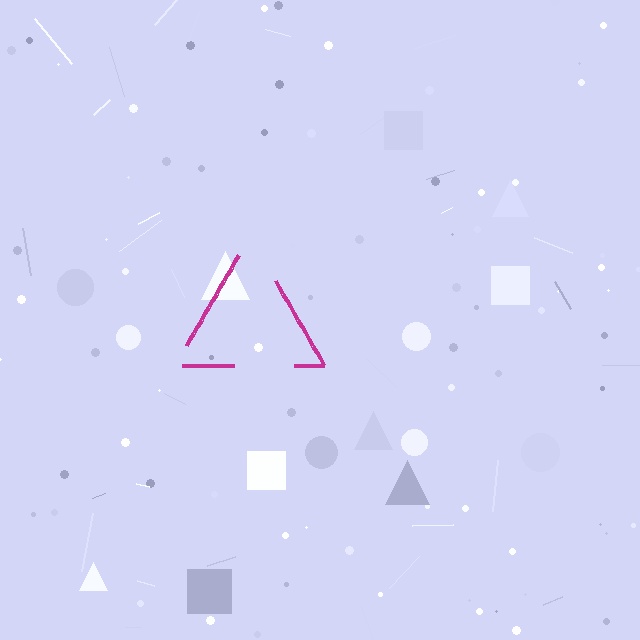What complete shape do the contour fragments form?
The contour fragments form a triangle.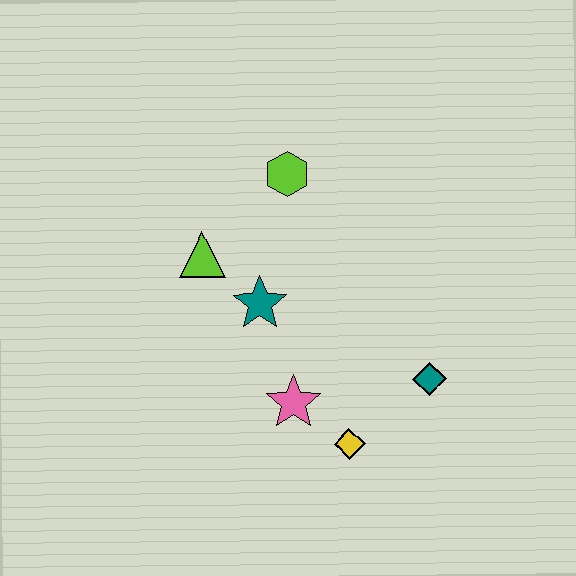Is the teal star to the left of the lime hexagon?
Yes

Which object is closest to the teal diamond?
The yellow diamond is closest to the teal diamond.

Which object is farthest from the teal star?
The teal diamond is farthest from the teal star.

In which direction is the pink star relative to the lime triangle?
The pink star is below the lime triangle.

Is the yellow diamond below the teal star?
Yes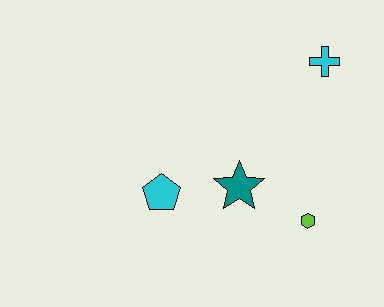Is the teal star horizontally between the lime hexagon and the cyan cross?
No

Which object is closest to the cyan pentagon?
The teal star is closest to the cyan pentagon.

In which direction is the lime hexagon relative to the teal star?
The lime hexagon is to the right of the teal star.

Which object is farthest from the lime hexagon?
The cyan cross is farthest from the lime hexagon.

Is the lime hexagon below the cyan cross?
Yes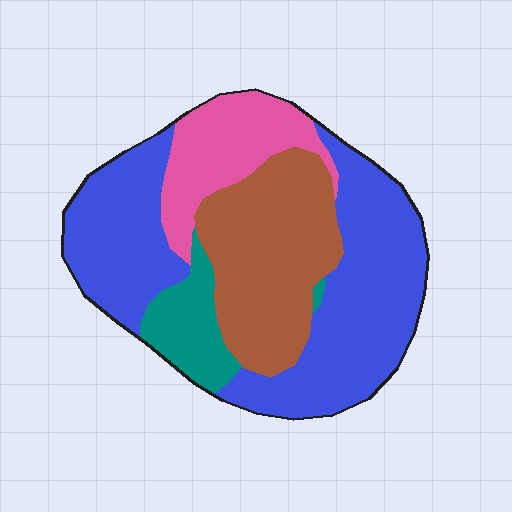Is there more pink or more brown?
Brown.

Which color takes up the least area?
Teal, at roughly 10%.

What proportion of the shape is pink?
Pink takes up less than a quarter of the shape.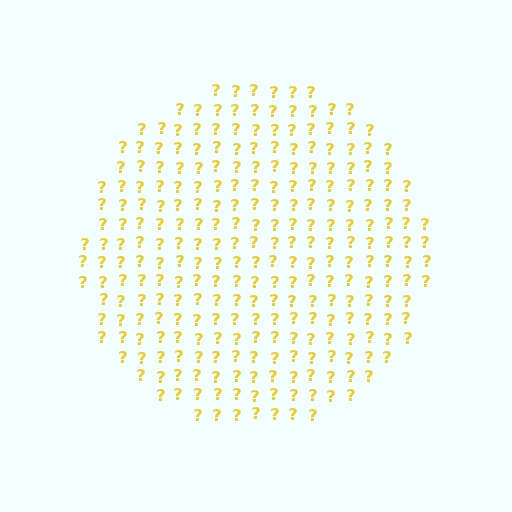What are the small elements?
The small elements are question marks.